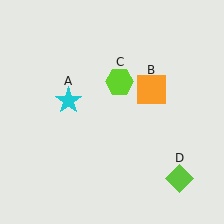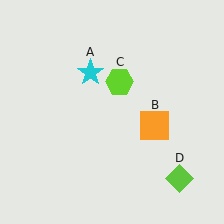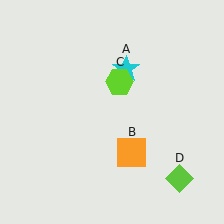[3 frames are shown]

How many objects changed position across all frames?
2 objects changed position: cyan star (object A), orange square (object B).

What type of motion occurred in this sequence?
The cyan star (object A), orange square (object B) rotated clockwise around the center of the scene.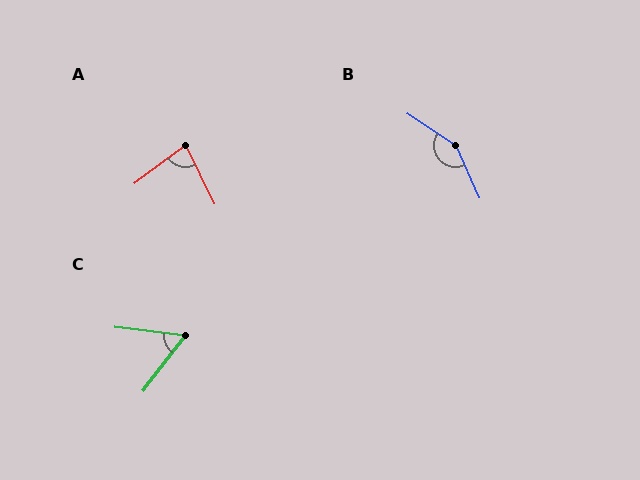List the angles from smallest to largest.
C (59°), A (79°), B (147°).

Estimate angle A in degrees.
Approximately 79 degrees.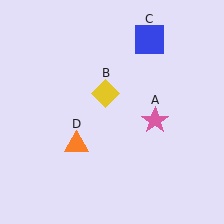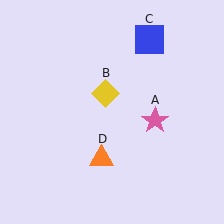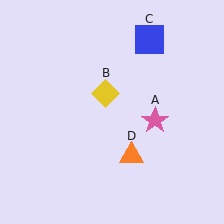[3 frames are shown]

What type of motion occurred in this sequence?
The orange triangle (object D) rotated counterclockwise around the center of the scene.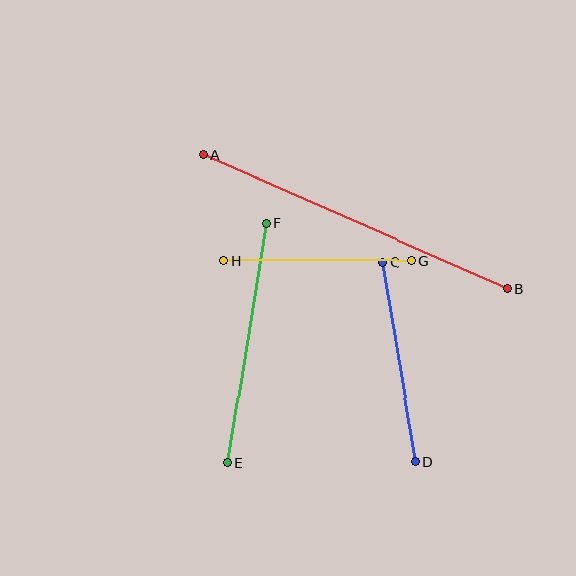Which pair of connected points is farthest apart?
Points A and B are farthest apart.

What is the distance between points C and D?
The distance is approximately 201 pixels.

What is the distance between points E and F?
The distance is approximately 243 pixels.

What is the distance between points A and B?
The distance is approximately 333 pixels.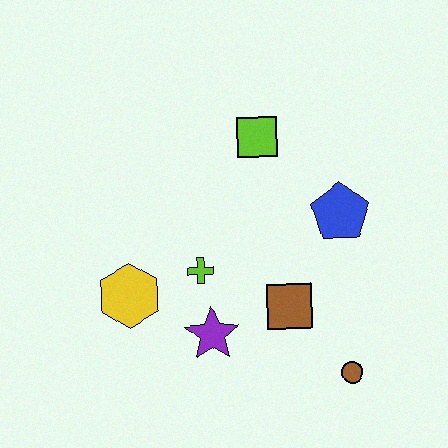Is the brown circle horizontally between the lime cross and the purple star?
No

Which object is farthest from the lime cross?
The brown circle is farthest from the lime cross.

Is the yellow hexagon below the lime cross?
Yes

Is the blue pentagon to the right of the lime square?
Yes